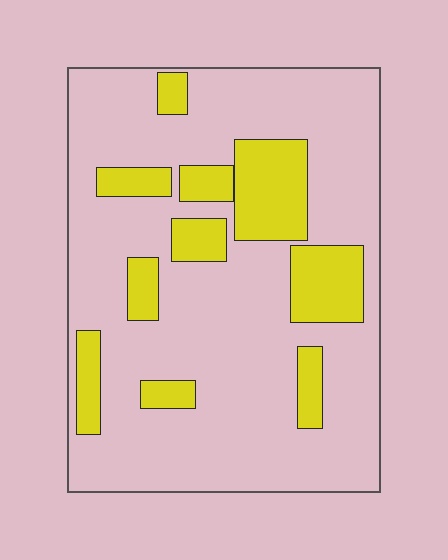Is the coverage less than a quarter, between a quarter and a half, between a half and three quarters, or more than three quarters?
Less than a quarter.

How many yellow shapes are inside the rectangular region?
10.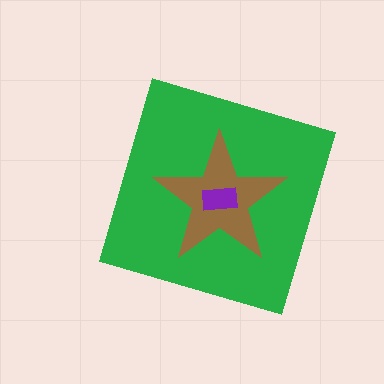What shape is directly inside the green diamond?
The brown star.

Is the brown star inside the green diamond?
Yes.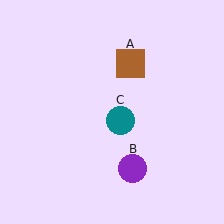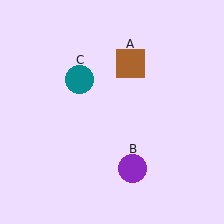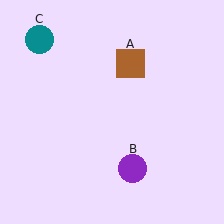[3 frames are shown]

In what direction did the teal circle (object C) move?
The teal circle (object C) moved up and to the left.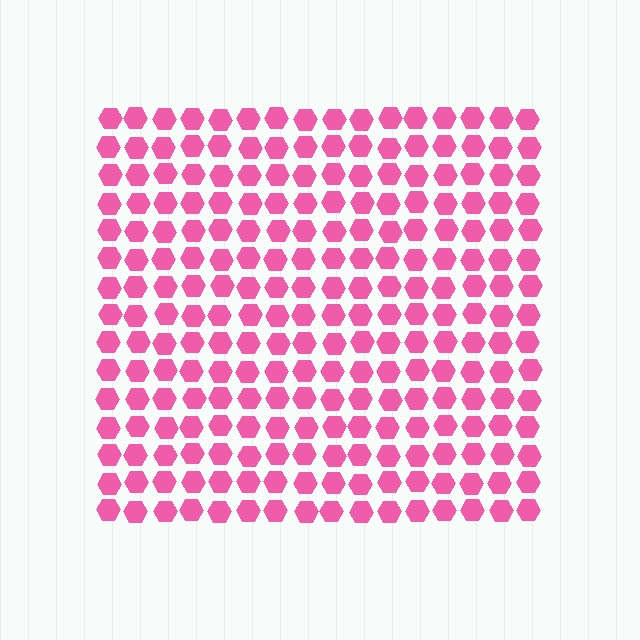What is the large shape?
The large shape is a square.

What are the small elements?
The small elements are hexagons.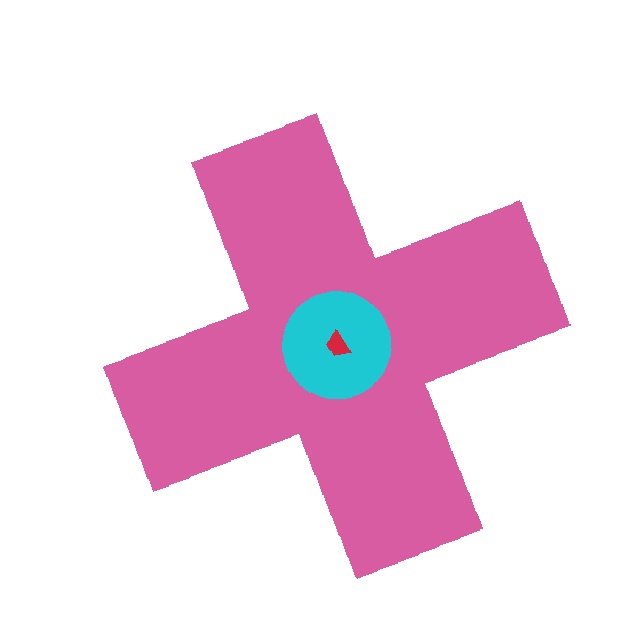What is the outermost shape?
The pink cross.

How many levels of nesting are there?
3.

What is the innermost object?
The red trapezoid.